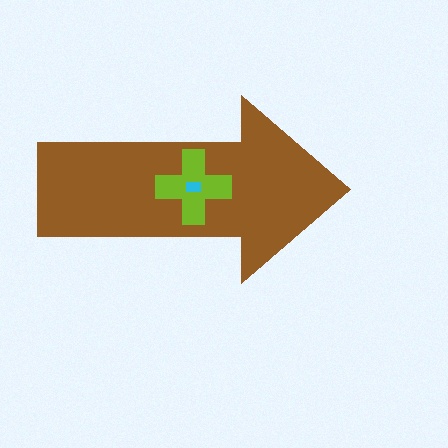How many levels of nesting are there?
3.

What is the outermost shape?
The brown arrow.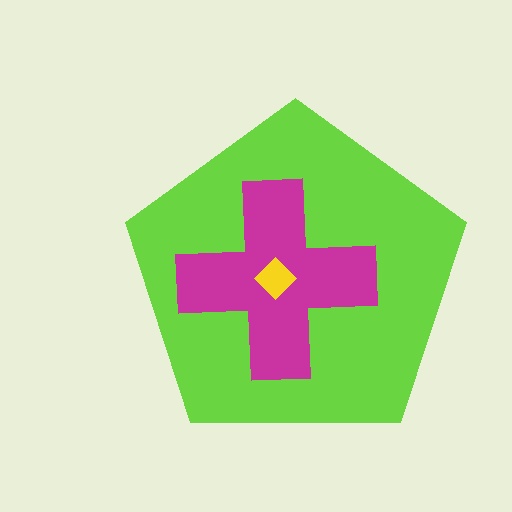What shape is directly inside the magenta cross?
The yellow diamond.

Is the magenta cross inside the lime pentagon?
Yes.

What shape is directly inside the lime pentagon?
The magenta cross.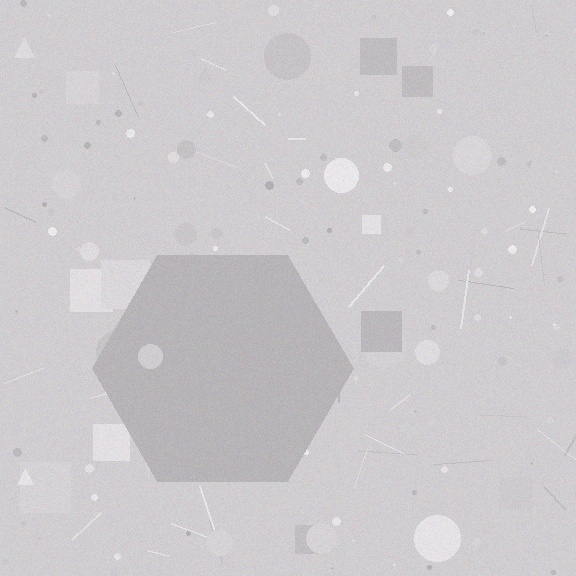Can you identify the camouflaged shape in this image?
The camouflaged shape is a hexagon.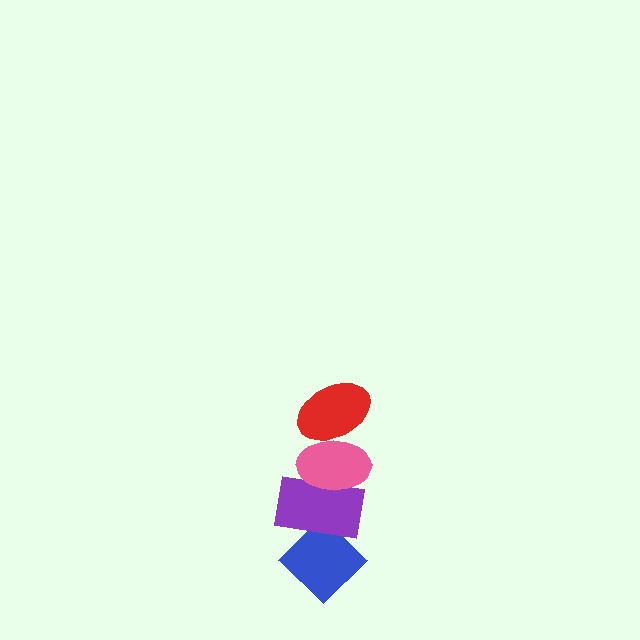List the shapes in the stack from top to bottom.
From top to bottom: the red ellipse, the pink ellipse, the purple rectangle, the blue diamond.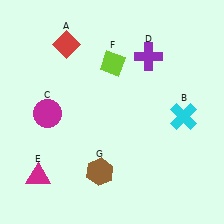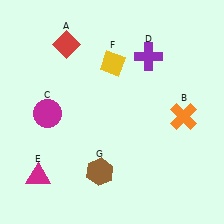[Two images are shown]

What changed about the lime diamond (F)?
In Image 1, F is lime. In Image 2, it changed to yellow.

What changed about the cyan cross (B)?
In Image 1, B is cyan. In Image 2, it changed to orange.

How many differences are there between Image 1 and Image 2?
There are 2 differences between the two images.